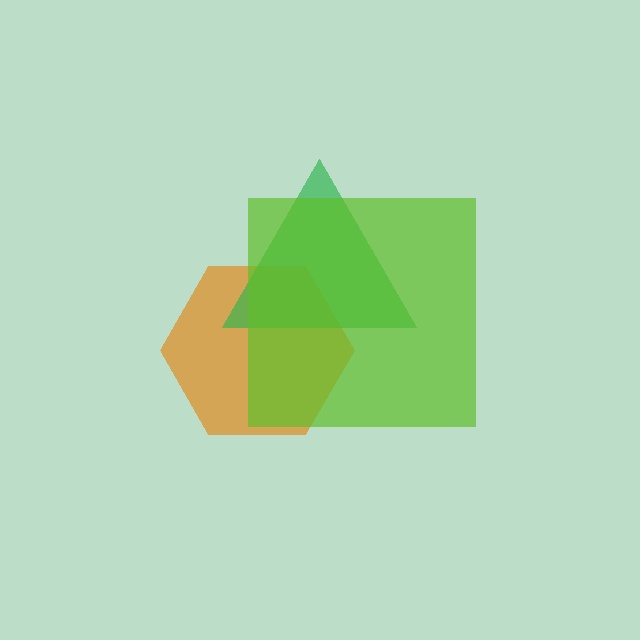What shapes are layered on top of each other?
The layered shapes are: an orange hexagon, a green triangle, a lime square.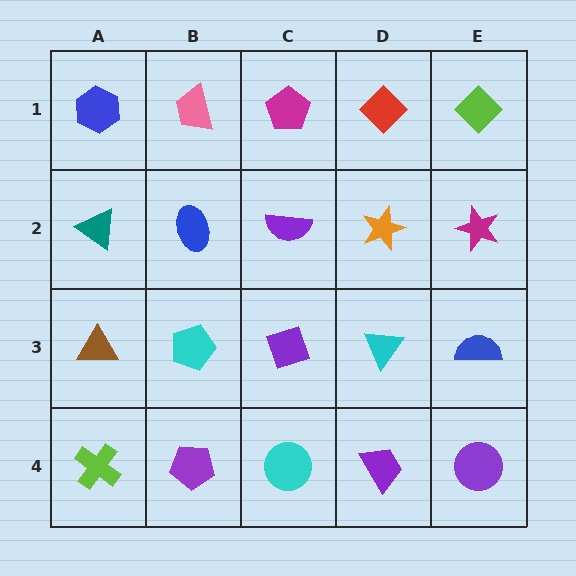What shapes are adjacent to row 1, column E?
A magenta star (row 2, column E), a red diamond (row 1, column D).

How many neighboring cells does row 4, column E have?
2.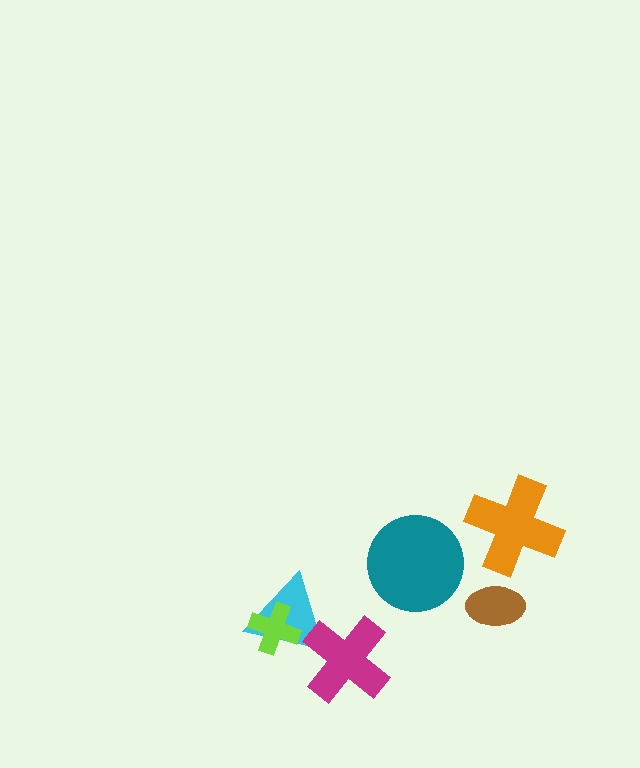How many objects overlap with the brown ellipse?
0 objects overlap with the brown ellipse.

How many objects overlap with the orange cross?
0 objects overlap with the orange cross.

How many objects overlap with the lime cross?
1 object overlaps with the lime cross.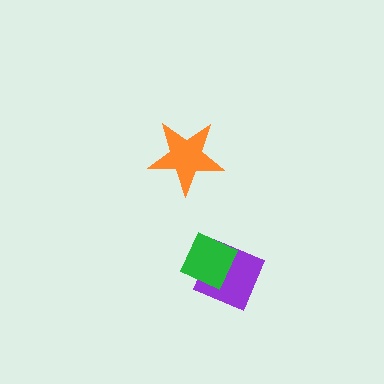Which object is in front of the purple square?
The green diamond is in front of the purple square.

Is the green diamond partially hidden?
No, no other shape covers it.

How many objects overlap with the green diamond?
1 object overlaps with the green diamond.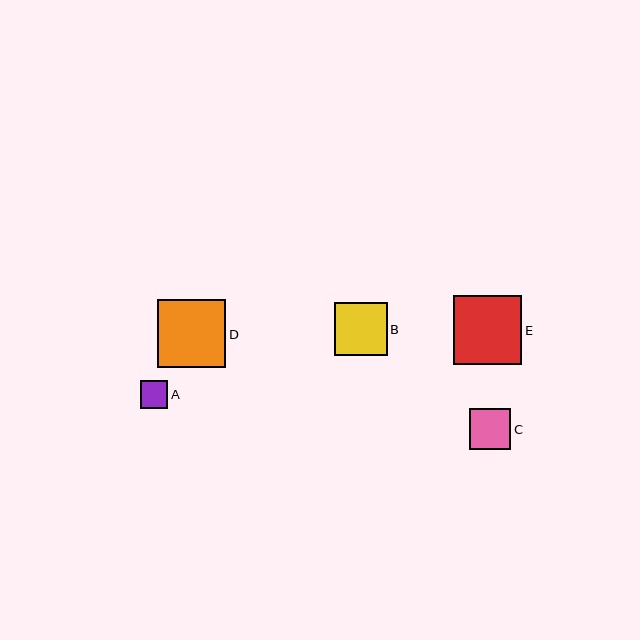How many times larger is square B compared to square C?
Square B is approximately 1.3 times the size of square C.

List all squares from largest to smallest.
From largest to smallest: E, D, B, C, A.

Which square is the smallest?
Square A is the smallest with a size of approximately 28 pixels.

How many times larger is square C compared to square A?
Square C is approximately 1.5 times the size of square A.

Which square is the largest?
Square E is the largest with a size of approximately 69 pixels.